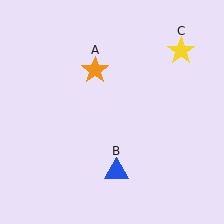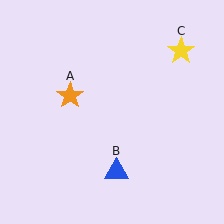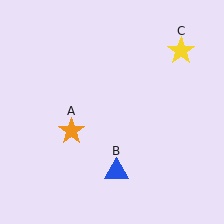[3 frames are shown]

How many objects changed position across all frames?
1 object changed position: orange star (object A).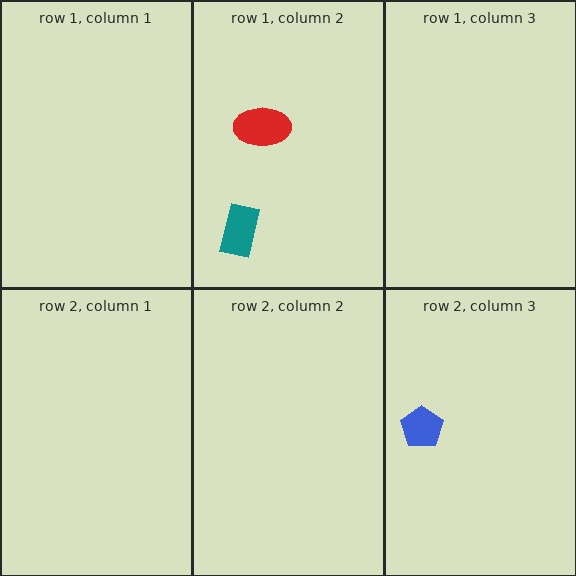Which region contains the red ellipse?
The row 1, column 2 region.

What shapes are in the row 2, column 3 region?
The blue pentagon.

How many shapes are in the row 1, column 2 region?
2.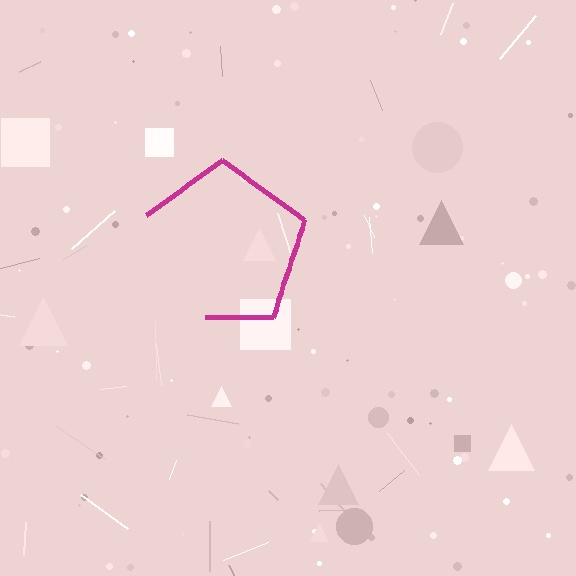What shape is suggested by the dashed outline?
The dashed outline suggests a pentagon.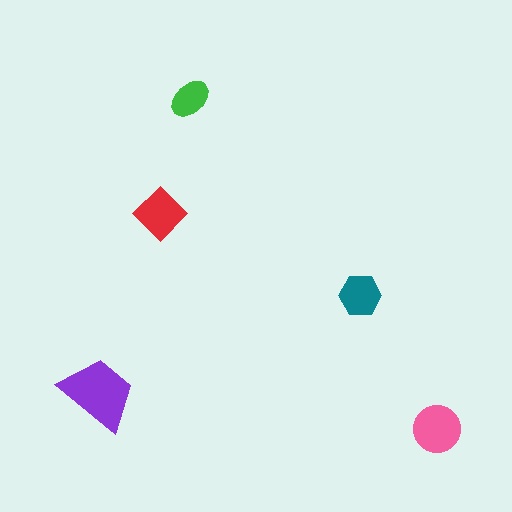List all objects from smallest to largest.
The green ellipse, the teal hexagon, the red diamond, the pink circle, the purple trapezoid.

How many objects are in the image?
There are 5 objects in the image.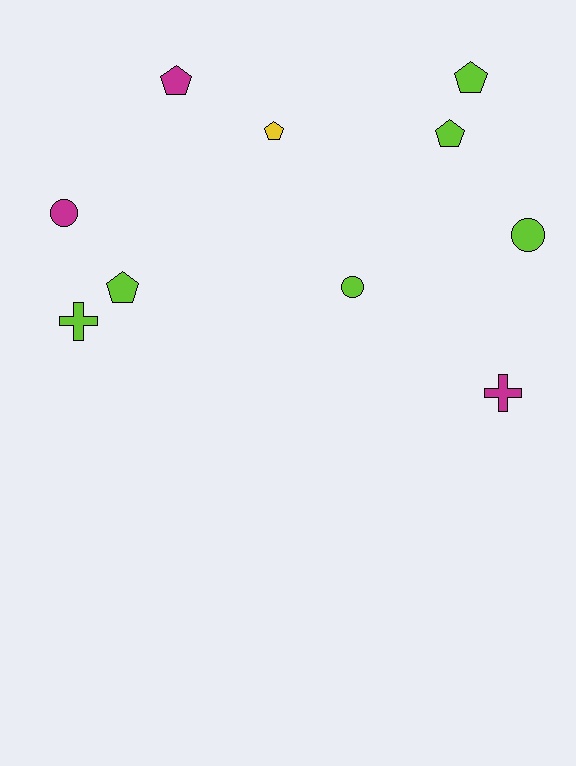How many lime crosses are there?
There is 1 lime cross.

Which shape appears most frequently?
Pentagon, with 5 objects.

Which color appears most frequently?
Lime, with 6 objects.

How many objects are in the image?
There are 10 objects.